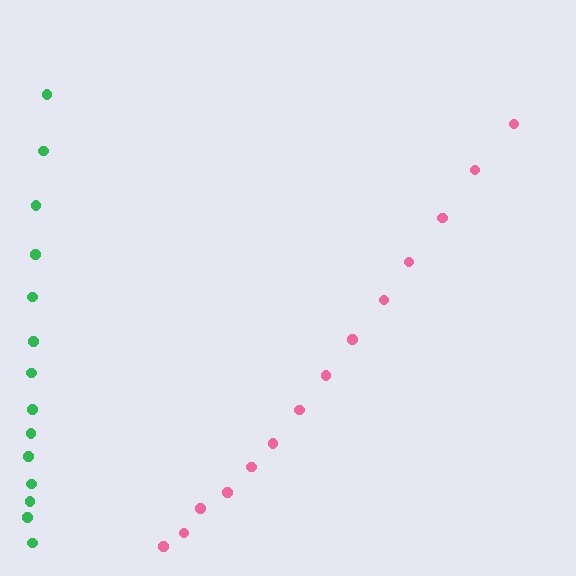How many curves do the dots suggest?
There are 2 distinct paths.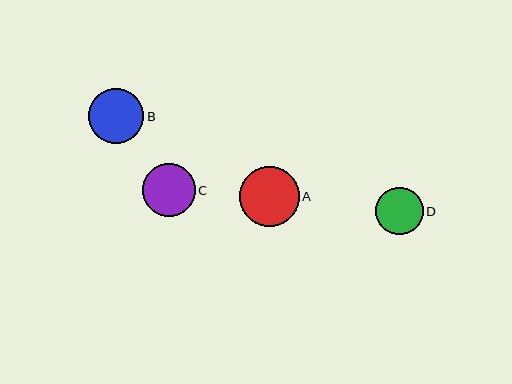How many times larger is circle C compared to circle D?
Circle C is approximately 1.1 times the size of circle D.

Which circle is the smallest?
Circle D is the smallest with a size of approximately 47 pixels.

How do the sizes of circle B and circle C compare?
Circle B and circle C are approximately the same size.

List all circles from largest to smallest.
From largest to smallest: A, B, C, D.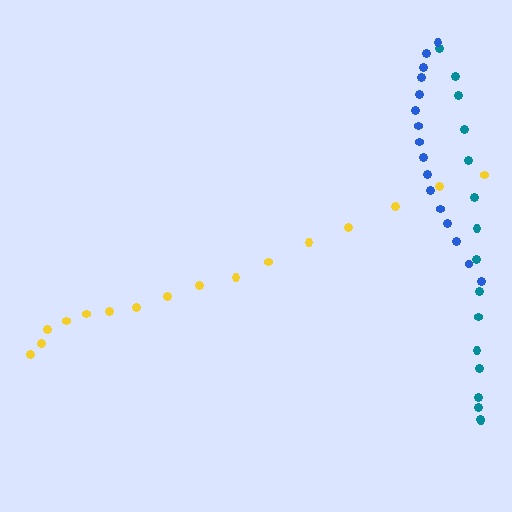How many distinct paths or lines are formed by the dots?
There are 3 distinct paths.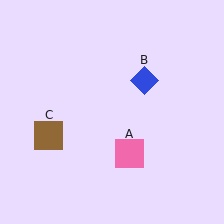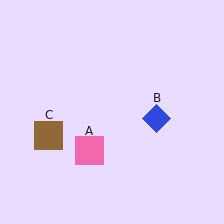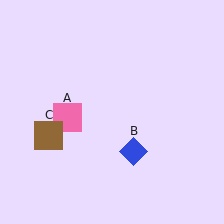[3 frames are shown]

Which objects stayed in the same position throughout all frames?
Brown square (object C) remained stationary.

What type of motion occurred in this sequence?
The pink square (object A), blue diamond (object B) rotated clockwise around the center of the scene.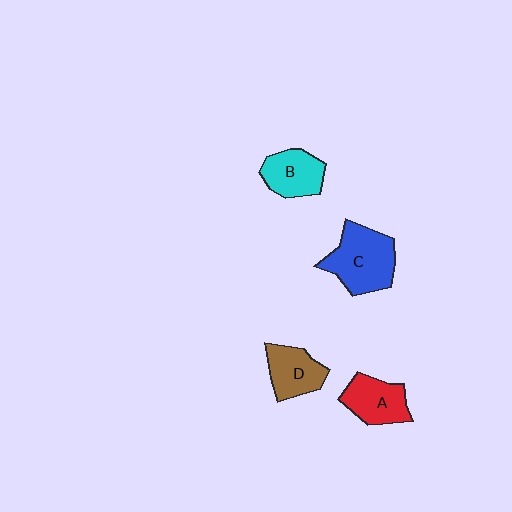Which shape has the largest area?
Shape C (blue).